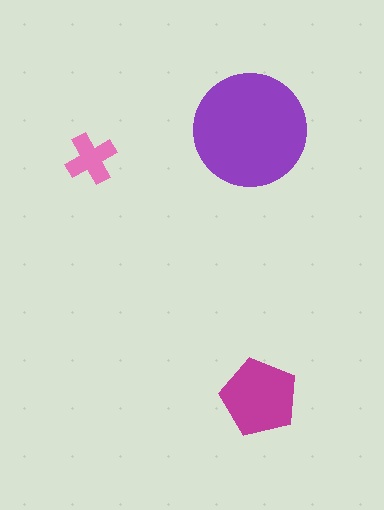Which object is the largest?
The purple circle.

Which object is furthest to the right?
The magenta pentagon is rightmost.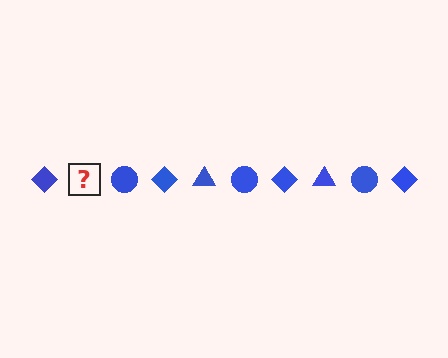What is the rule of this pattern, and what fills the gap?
The rule is that the pattern cycles through diamond, triangle, circle shapes in blue. The gap should be filled with a blue triangle.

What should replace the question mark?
The question mark should be replaced with a blue triangle.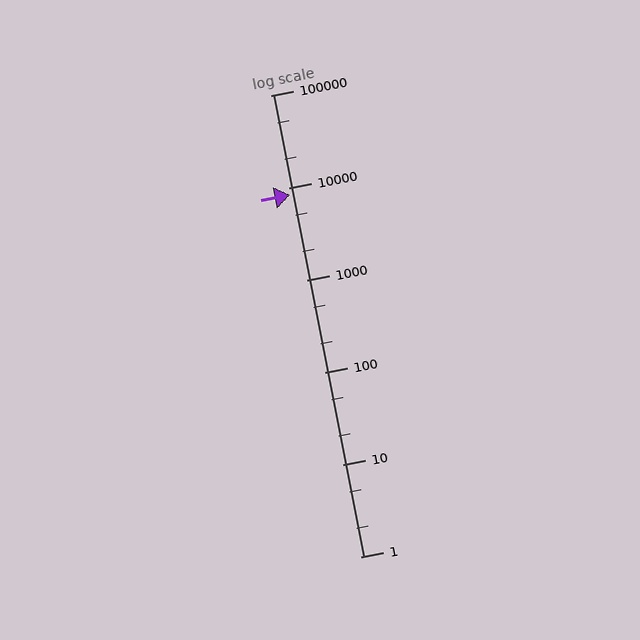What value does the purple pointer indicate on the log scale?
The pointer indicates approximately 8400.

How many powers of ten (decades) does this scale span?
The scale spans 5 decades, from 1 to 100000.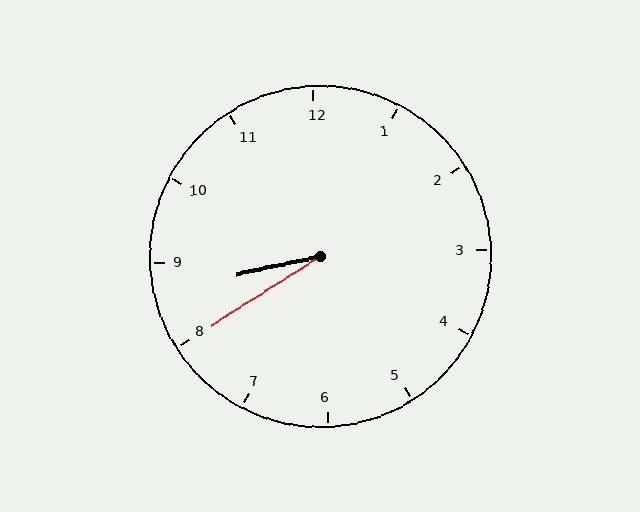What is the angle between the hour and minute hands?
Approximately 20 degrees.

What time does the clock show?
8:40.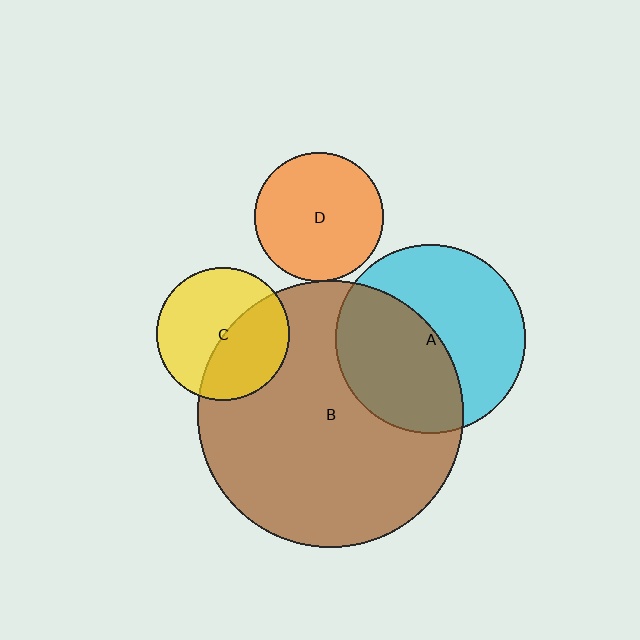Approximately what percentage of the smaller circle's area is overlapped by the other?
Approximately 50%.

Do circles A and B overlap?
Yes.